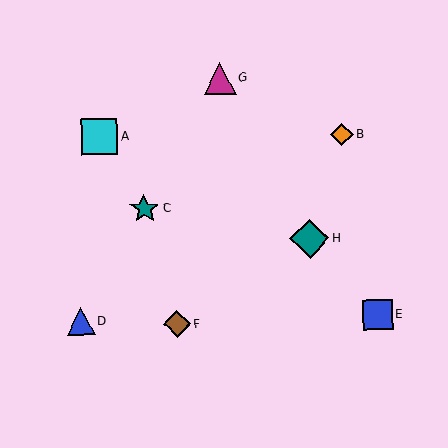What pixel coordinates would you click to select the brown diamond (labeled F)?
Click at (177, 324) to select the brown diamond F.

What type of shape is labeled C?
Shape C is a teal star.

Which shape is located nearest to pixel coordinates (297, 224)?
The teal diamond (labeled H) at (309, 239) is nearest to that location.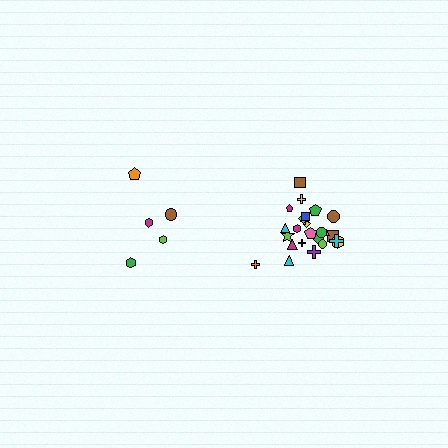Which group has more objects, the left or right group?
The right group.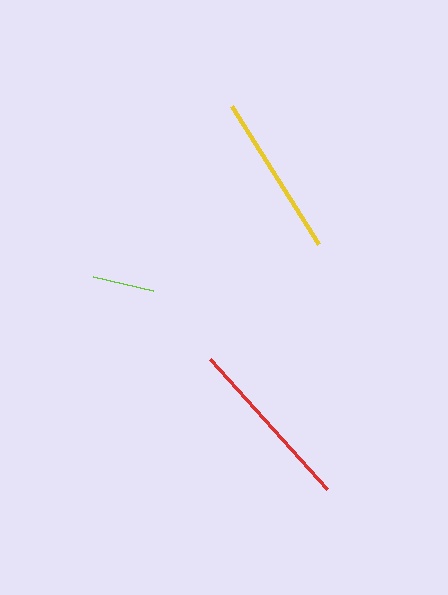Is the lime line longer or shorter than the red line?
The red line is longer than the lime line.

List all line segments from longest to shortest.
From longest to shortest: red, yellow, lime.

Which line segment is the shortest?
The lime line is the shortest at approximately 61 pixels.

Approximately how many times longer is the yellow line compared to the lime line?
The yellow line is approximately 2.7 times the length of the lime line.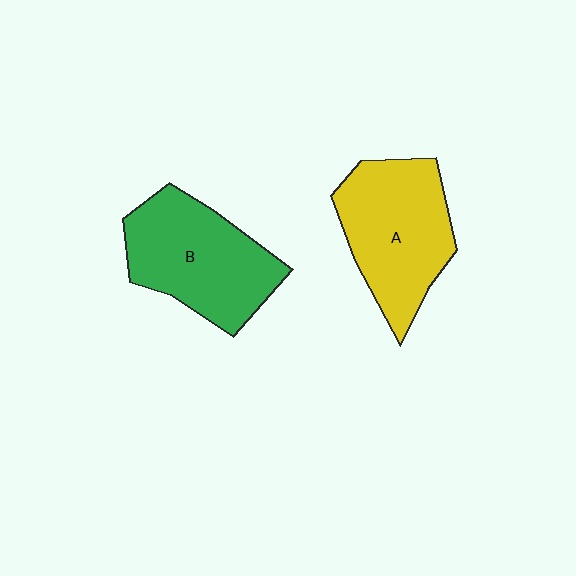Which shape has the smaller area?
Shape A (yellow).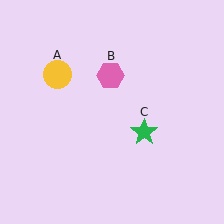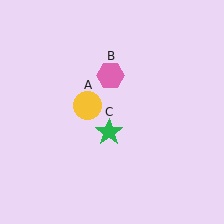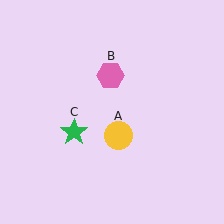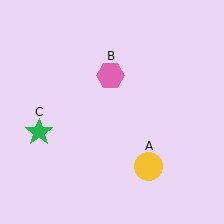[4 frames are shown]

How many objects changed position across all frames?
2 objects changed position: yellow circle (object A), green star (object C).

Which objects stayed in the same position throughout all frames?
Pink hexagon (object B) remained stationary.